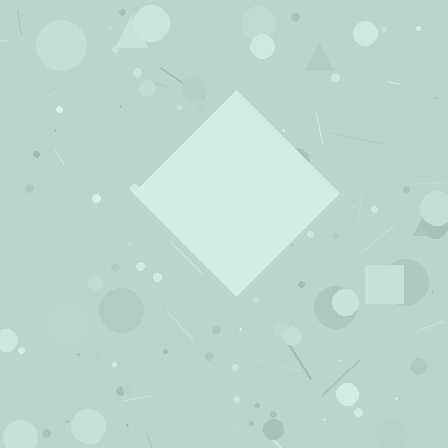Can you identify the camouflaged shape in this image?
The camouflaged shape is a diamond.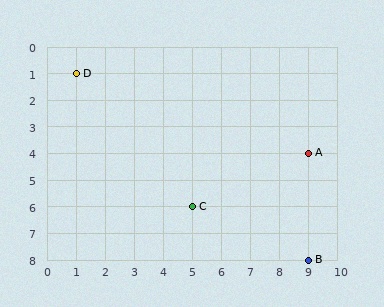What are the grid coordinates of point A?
Point A is at grid coordinates (9, 4).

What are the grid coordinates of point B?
Point B is at grid coordinates (9, 8).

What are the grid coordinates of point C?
Point C is at grid coordinates (5, 6).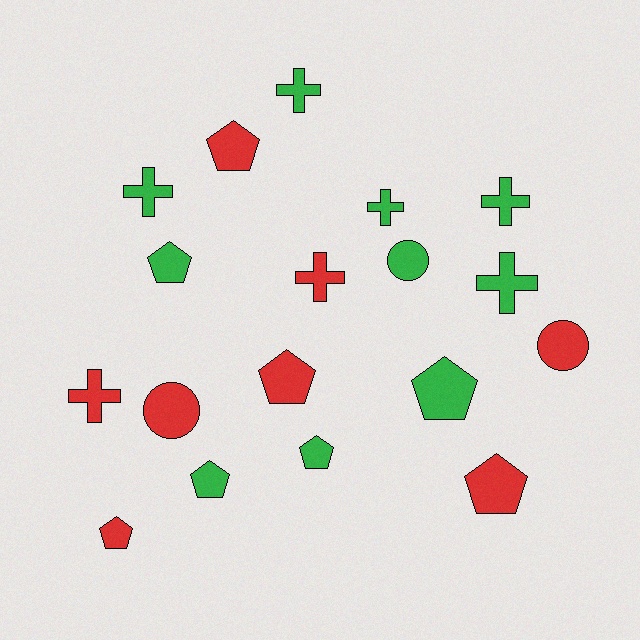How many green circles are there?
There is 1 green circle.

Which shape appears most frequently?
Pentagon, with 8 objects.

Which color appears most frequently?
Green, with 10 objects.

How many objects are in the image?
There are 18 objects.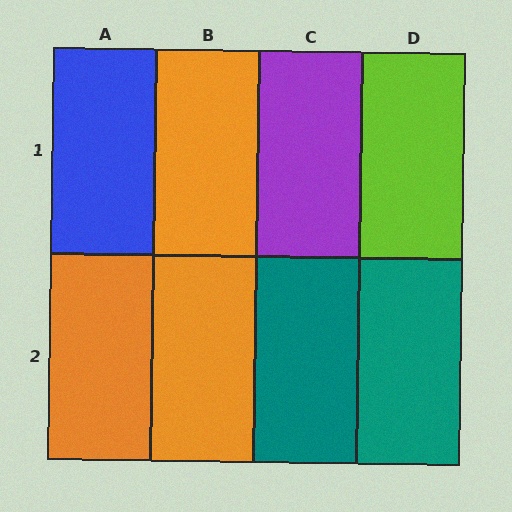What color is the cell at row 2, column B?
Orange.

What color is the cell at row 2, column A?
Orange.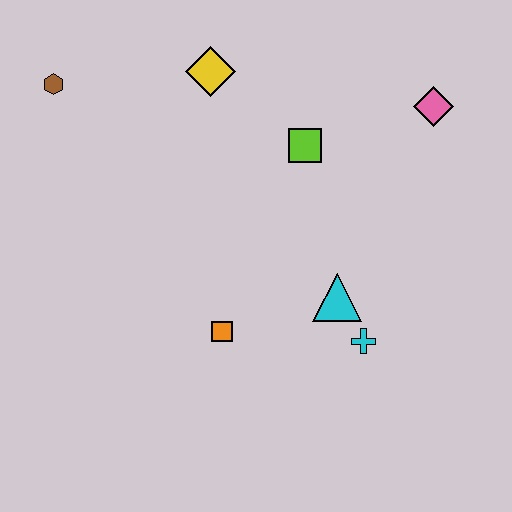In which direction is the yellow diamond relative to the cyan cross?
The yellow diamond is above the cyan cross.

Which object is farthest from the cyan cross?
The brown hexagon is farthest from the cyan cross.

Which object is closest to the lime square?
The yellow diamond is closest to the lime square.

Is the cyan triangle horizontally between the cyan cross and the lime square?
Yes